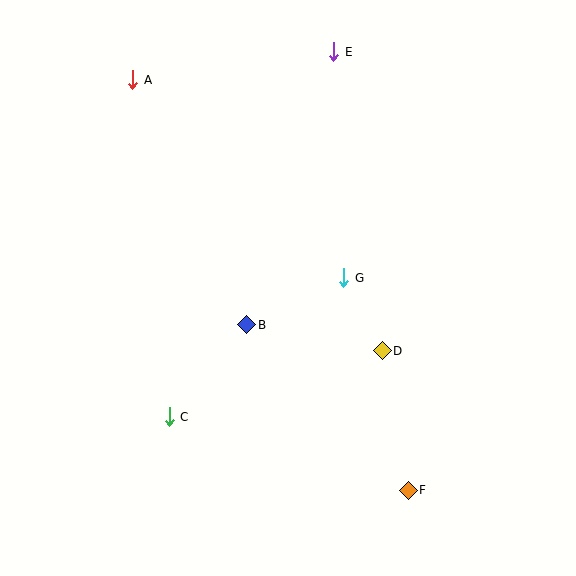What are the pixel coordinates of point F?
Point F is at (408, 490).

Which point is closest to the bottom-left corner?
Point C is closest to the bottom-left corner.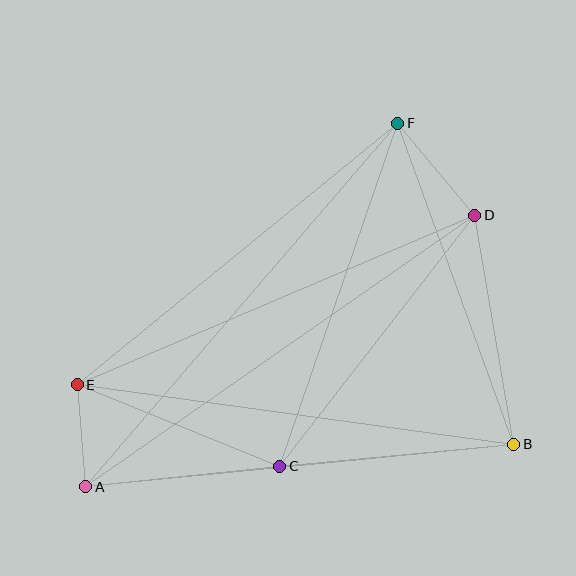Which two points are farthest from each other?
Points A and F are farthest from each other.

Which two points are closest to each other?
Points A and E are closest to each other.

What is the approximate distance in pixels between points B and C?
The distance between B and C is approximately 235 pixels.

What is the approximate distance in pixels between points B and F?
The distance between B and F is approximately 341 pixels.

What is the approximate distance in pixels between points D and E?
The distance between D and E is approximately 432 pixels.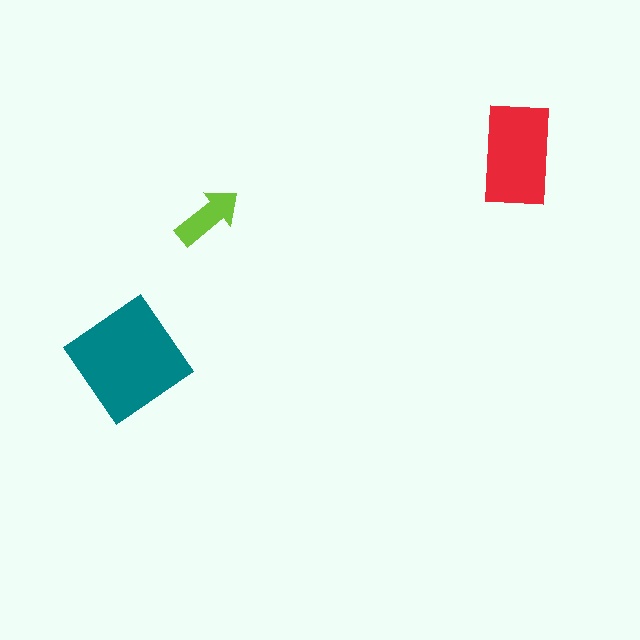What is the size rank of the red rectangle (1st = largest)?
2nd.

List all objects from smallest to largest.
The lime arrow, the red rectangle, the teal diamond.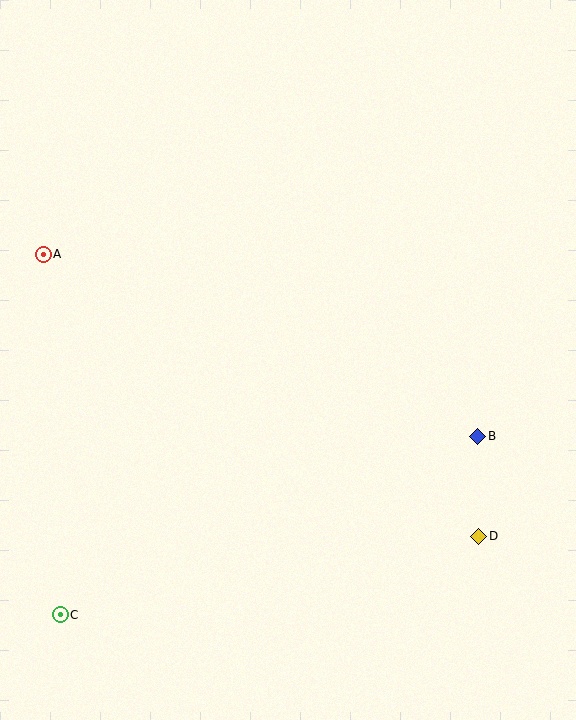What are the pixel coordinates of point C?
Point C is at (60, 615).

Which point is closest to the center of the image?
Point B at (478, 436) is closest to the center.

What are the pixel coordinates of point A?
Point A is at (43, 254).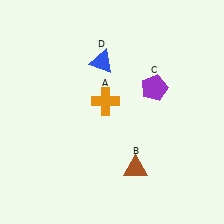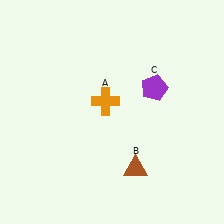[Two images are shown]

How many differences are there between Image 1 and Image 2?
There is 1 difference between the two images.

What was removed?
The blue triangle (D) was removed in Image 2.